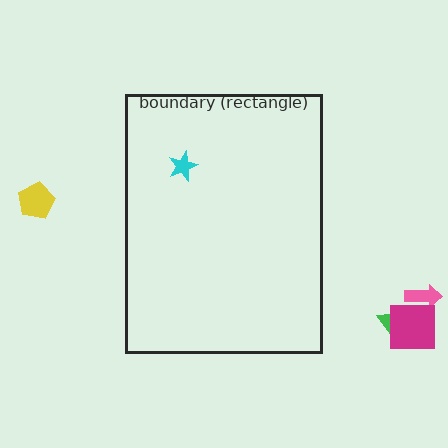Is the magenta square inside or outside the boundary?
Outside.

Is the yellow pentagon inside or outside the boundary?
Outside.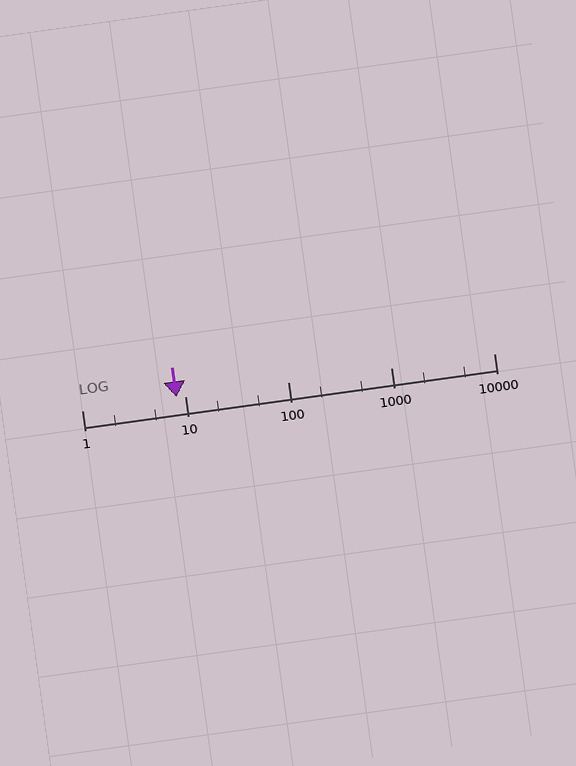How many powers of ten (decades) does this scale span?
The scale spans 4 decades, from 1 to 10000.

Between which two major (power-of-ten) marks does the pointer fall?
The pointer is between 1 and 10.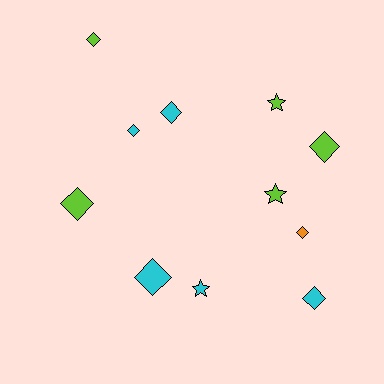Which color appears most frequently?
Cyan, with 5 objects.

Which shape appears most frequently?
Diamond, with 8 objects.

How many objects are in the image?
There are 11 objects.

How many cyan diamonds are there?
There are 4 cyan diamonds.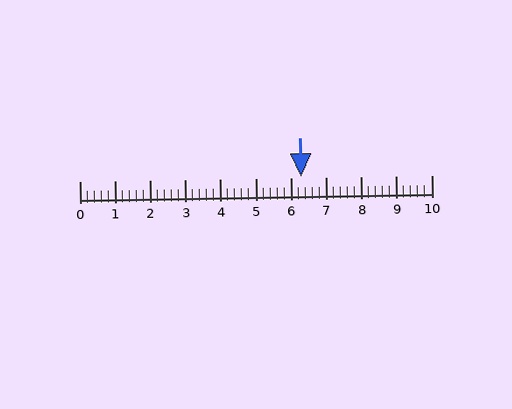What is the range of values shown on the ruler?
The ruler shows values from 0 to 10.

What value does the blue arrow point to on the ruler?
The blue arrow points to approximately 6.3.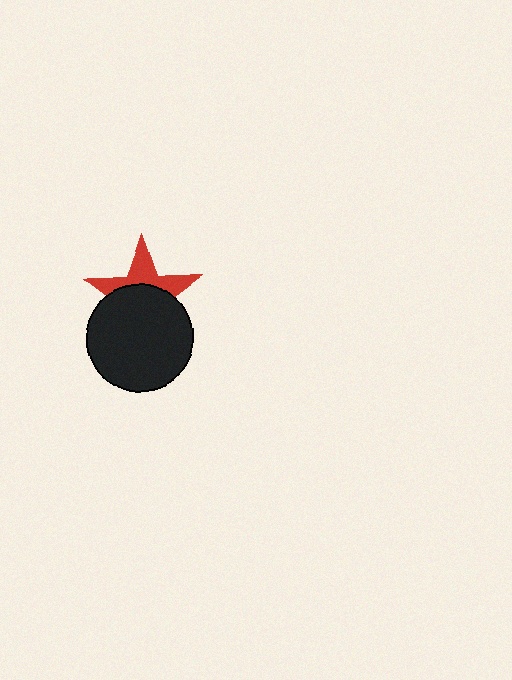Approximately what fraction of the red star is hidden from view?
Roughly 58% of the red star is hidden behind the black circle.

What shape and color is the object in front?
The object in front is a black circle.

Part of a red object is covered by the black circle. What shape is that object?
It is a star.